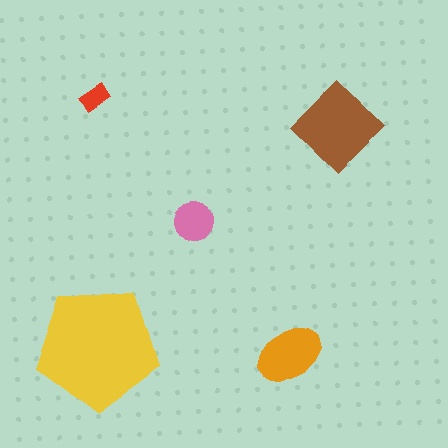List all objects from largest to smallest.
The yellow pentagon, the brown diamond, the orange ellipse, the pink circle, the red rectangle.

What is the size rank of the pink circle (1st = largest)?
4th.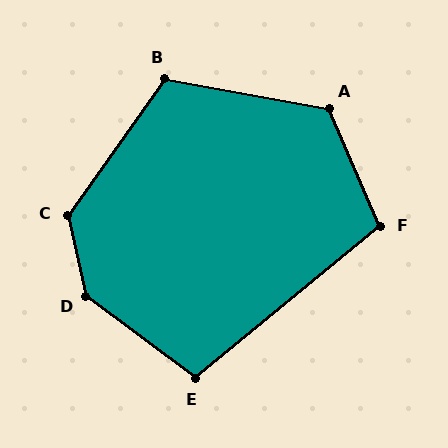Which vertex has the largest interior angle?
D, at approximately 139 degrees.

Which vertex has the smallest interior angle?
E, at approximately 104 degrees.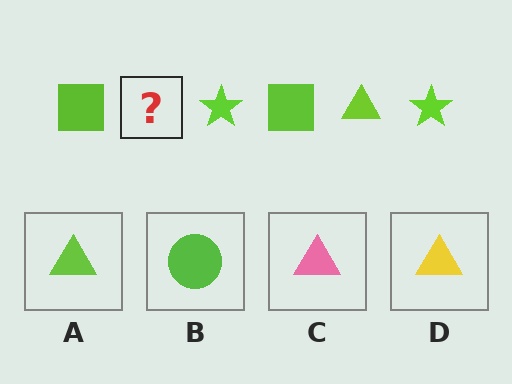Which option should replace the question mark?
Option A.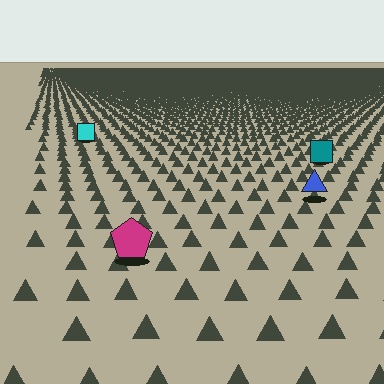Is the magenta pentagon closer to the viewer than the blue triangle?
Yes. The magenta pentagon is closer — you can tell from the texture gradient: the ground texture is coarser near it.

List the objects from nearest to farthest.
From nearest to farthest: the magenta pentagon, the blue triangle, the teal square, the cyan square.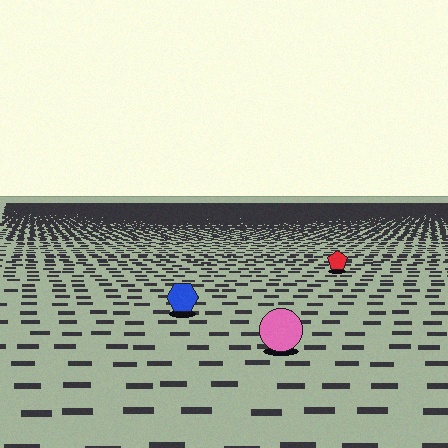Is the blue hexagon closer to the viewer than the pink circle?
No. The pink circle is closer — you can tell from the texture gradient: the ground texture is coarser near it.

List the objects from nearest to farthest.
From nearest to farthest: the pink circle, the blue hexagon, the red pentagon.